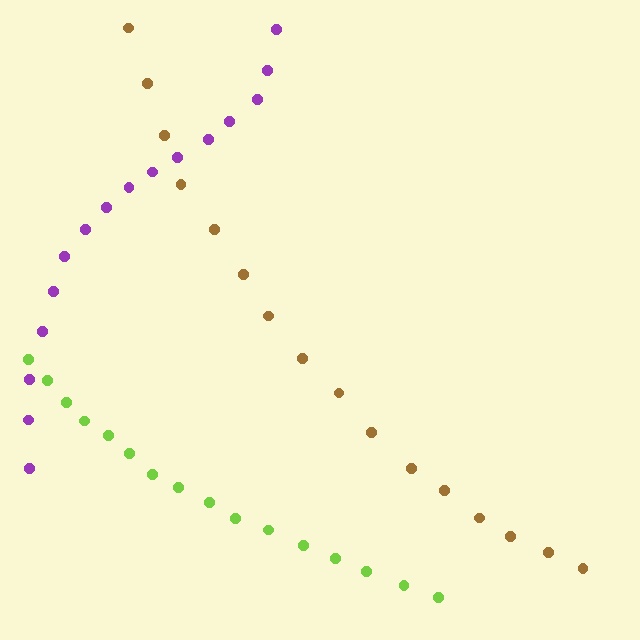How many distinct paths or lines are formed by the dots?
There are 3 distinct paths.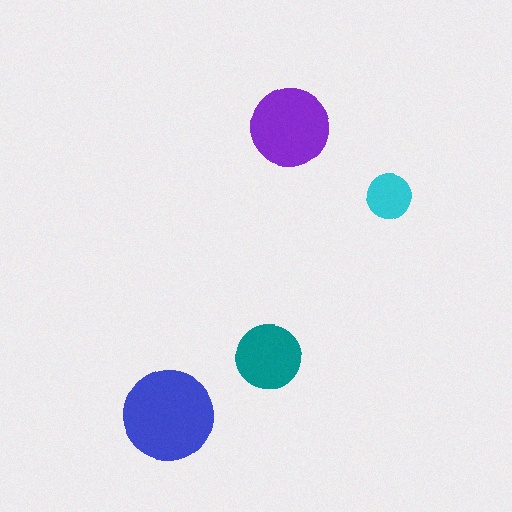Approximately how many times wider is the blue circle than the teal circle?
About 1.5 times wider.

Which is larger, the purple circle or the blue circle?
The blue one.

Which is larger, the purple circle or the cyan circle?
The purple one.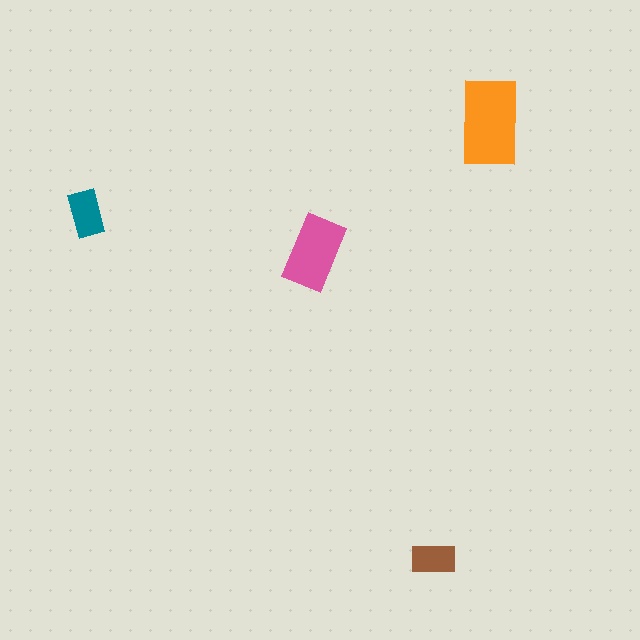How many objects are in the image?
There are 4 objects in the image.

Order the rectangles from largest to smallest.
the orange one, the pink one, the teal one, the brown one.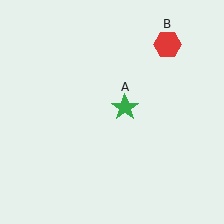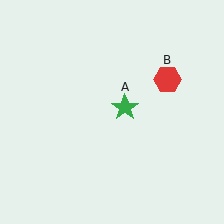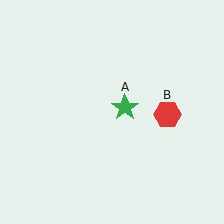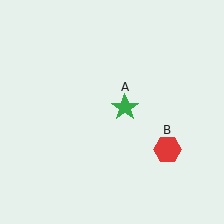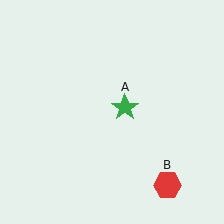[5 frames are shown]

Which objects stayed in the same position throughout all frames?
Green star (object A) remained stationary.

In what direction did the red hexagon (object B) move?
The red hexagon (object B) moved down.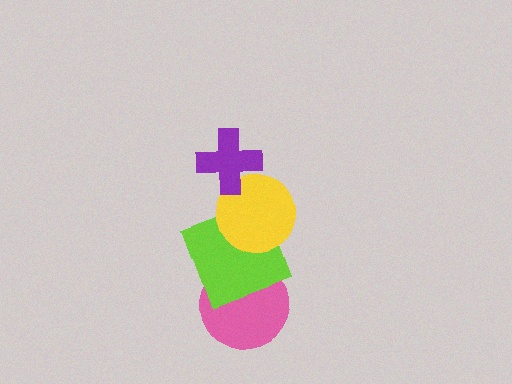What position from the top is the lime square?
The lime square is 3rd from the top.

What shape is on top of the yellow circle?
The purple cross is on top of the yellow circle.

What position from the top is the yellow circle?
The yellow circle is 2nd from the top.